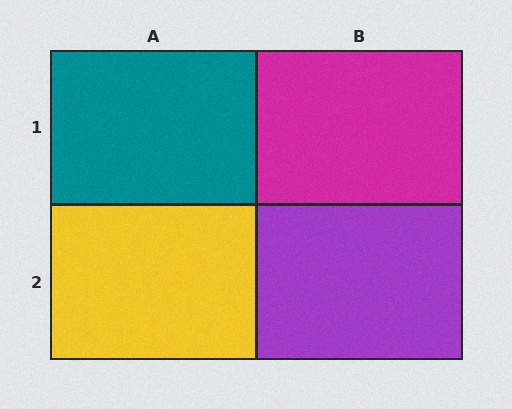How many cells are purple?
1 cell is purple.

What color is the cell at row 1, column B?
Magenta.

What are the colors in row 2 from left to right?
Yellow, purple.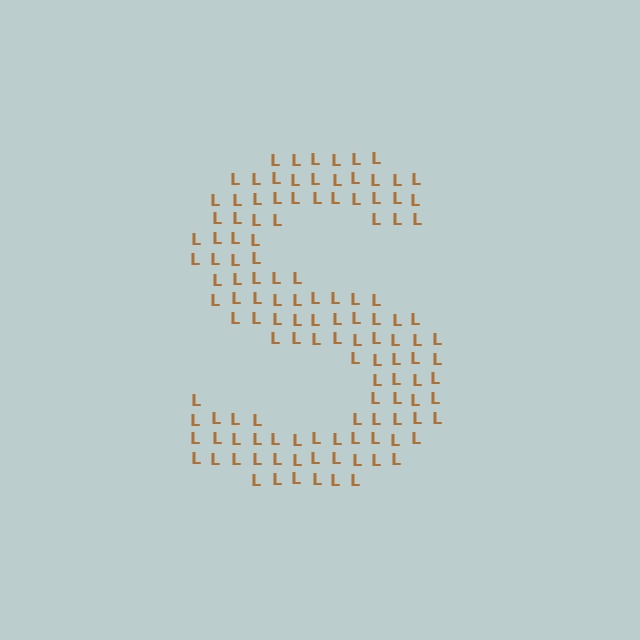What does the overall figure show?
The overall figure shows the letter S.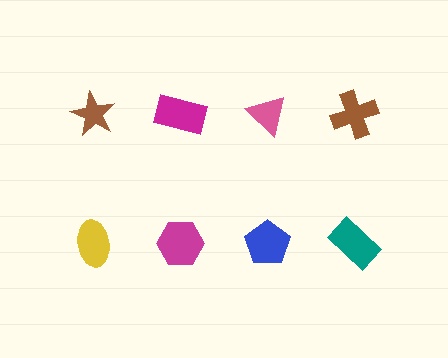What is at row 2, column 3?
A blue pentagon.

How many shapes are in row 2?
4 shapes.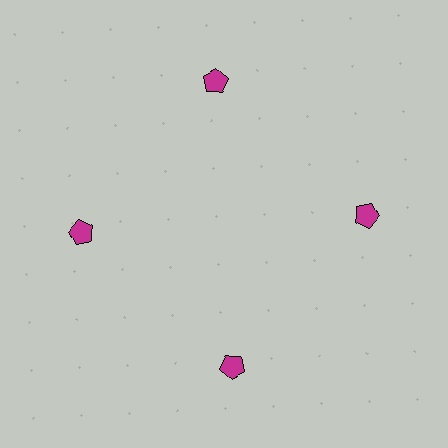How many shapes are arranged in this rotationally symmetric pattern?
There are 4 shapes, arranged in 4 groups of 1.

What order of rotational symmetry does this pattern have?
This pattern has 4-fold rotational symmetry.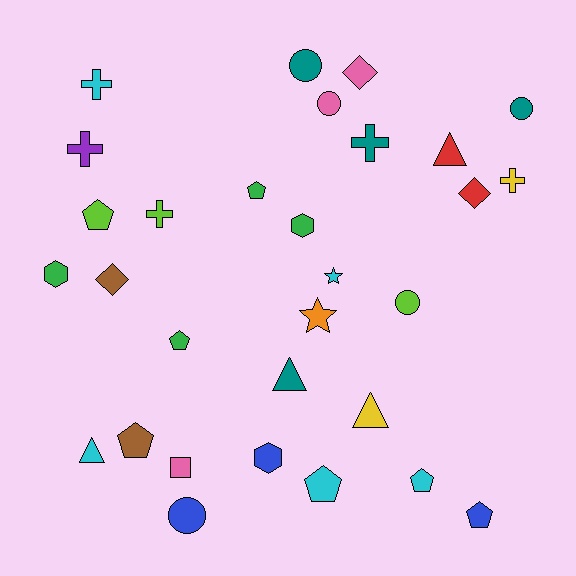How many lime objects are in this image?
There are 3 lime objects.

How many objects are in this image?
There are 30 objects.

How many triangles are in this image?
There are 4 triangles.